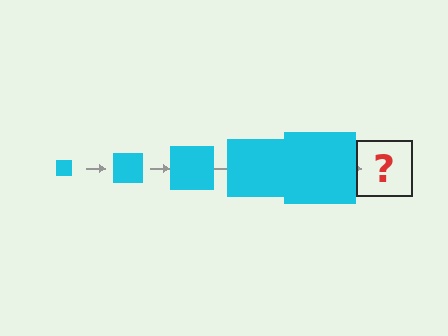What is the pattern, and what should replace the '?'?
The pattern is that the square gets progressively larger each step. The '?' should be a cyan square, larger than the previous one.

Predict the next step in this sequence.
The next step is a cyan square, larger than the previous one.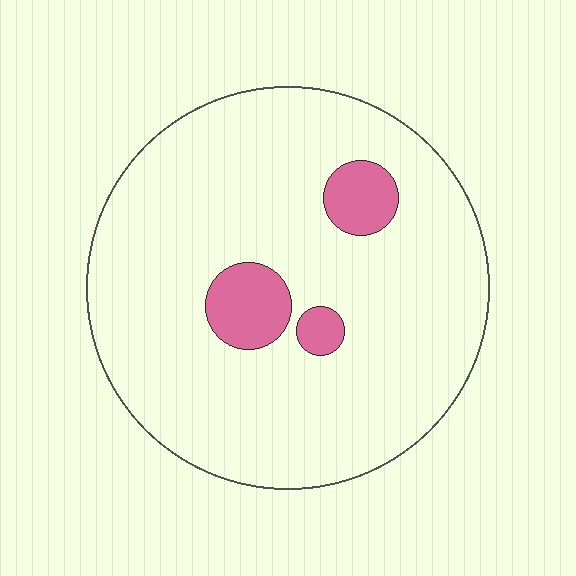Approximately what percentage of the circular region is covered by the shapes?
Approximately 10%.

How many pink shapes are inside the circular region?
3.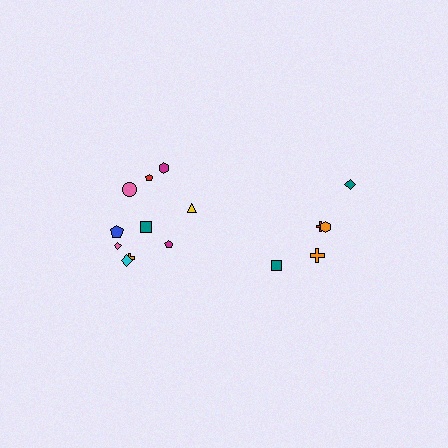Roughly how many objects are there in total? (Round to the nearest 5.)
Roughly 15 objects in total.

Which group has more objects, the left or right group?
The left group.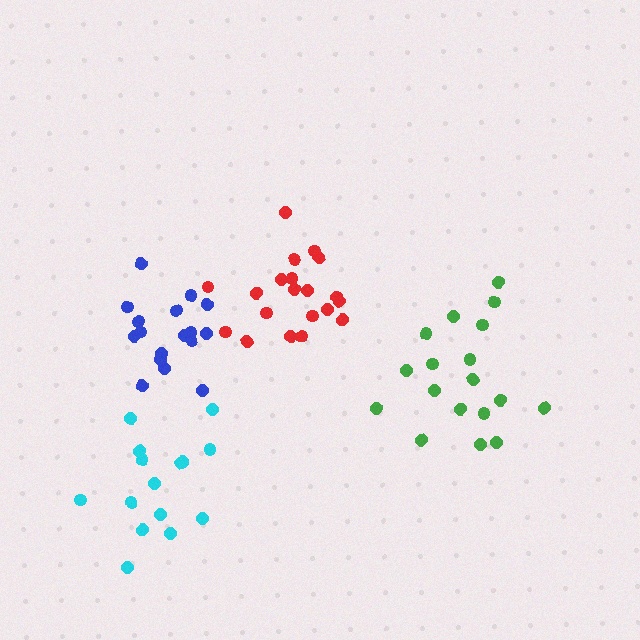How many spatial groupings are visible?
There are 4 spatial groupings.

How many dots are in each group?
Group 1: 17 dots, Group 2: 20 dots, Group 3: 15 dots, Group 4: 18 dots (70 total).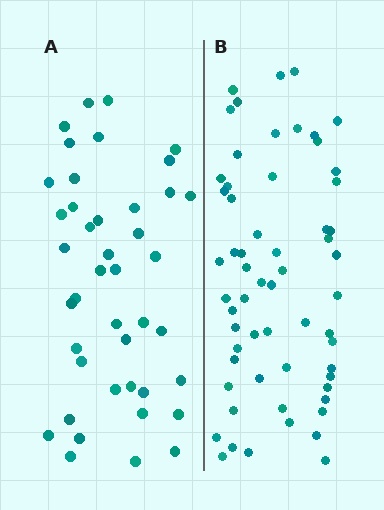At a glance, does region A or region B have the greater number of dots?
Region B (the right region) has more dots.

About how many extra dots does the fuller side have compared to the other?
Region B has approximately 20 more dots than region A.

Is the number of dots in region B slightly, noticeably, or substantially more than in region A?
Region B has noticeably more, but not dramatically so. The ratio is roughly 1.4 to 1.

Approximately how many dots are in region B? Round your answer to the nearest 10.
About 60 dots.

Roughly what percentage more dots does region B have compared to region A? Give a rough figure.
About 45% more.